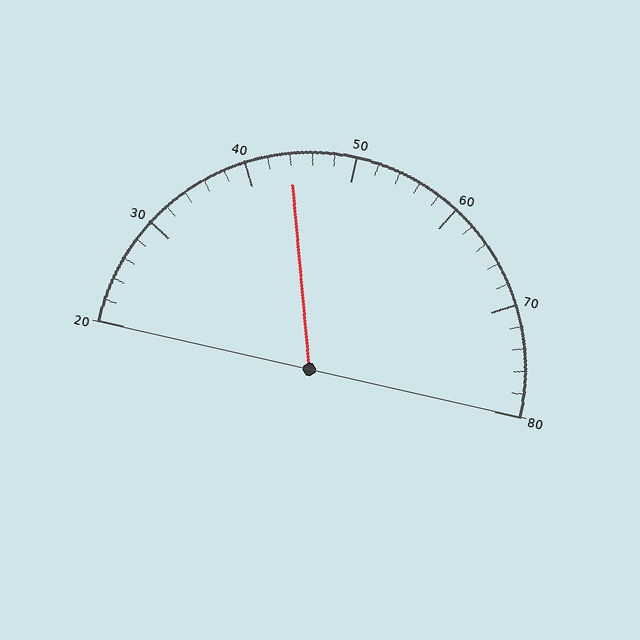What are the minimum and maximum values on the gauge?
The gauge ranges from 20 to 80.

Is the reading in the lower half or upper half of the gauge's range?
The reading is in the lower half of the range (20 to 80).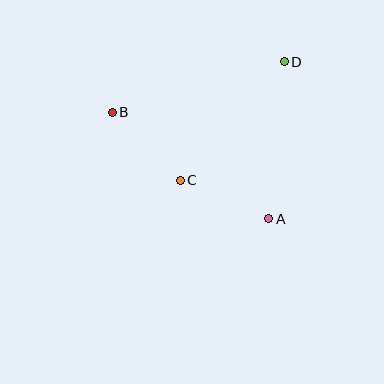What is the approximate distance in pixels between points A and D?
The distance between A and D is approximately 158 pixels.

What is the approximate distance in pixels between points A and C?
The distance between A and C is approximately 97 pixels.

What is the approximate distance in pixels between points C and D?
The distance between C and D is approximately 158 pixels.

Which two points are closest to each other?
Points B and C are closest to each other.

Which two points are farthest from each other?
Points A and B are farthest from each other.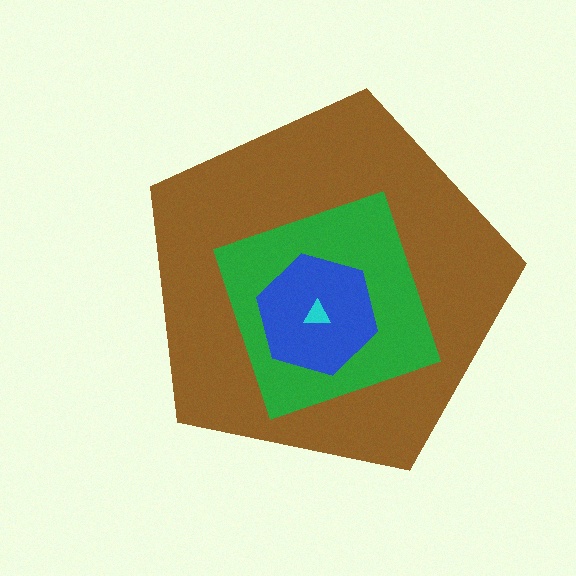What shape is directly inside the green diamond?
The blue hexagon.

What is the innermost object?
The cyan triangle.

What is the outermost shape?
The brown pentagon.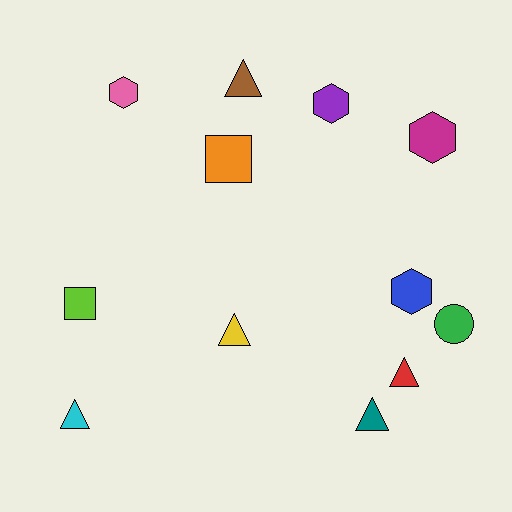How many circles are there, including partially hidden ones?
There is 1 circle.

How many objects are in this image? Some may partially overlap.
There are 12 objects.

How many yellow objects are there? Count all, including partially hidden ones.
There is 1 yellow object.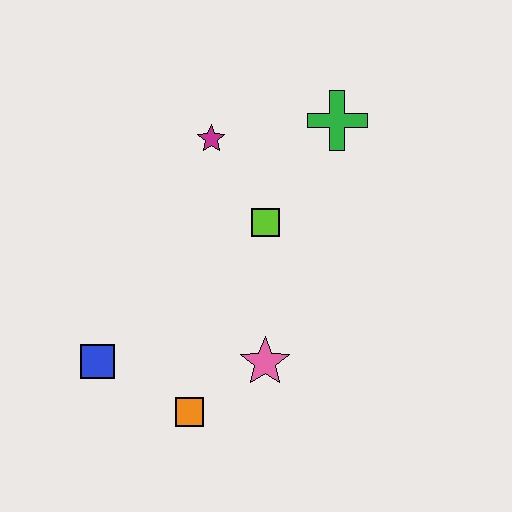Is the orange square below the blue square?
Yes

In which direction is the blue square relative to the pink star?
The blue square is to the left of the pink star.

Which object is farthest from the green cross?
The blue square is farthest from the green cross.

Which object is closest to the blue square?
The orange square is closest to the blue square.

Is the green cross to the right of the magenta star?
Yes